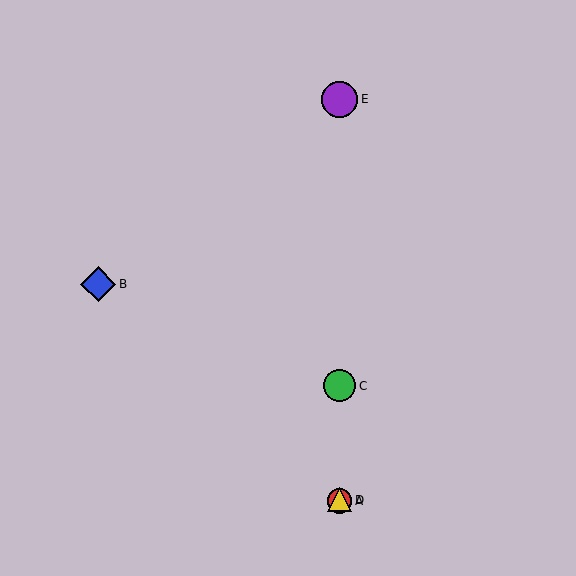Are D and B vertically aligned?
No, D is at x≈340 and B is at x≈98.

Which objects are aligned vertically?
Objects A, C, D, E are aligned vertically.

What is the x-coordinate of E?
Object E is at x≈340.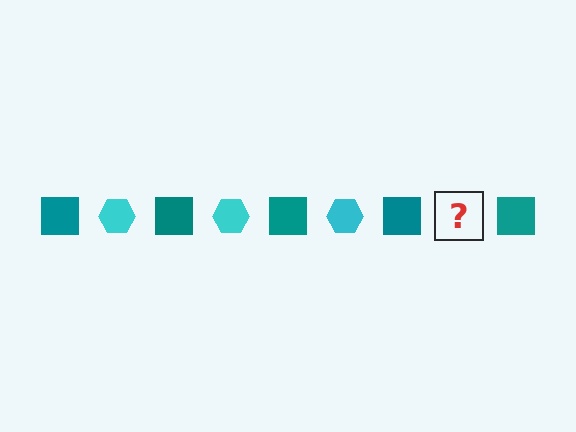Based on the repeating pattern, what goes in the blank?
The blank should be a cyan hexagon.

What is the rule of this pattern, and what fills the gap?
The rule is that the pattern alternates between teal square and cyan hexagon. The gap should be filled with a cyan hexagon.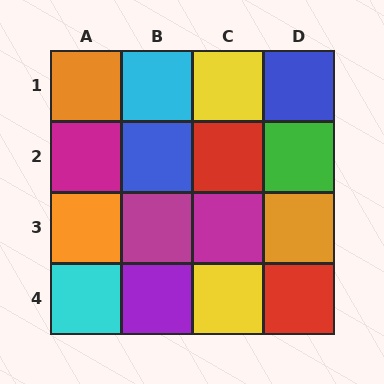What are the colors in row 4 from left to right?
Cyan, purple, yellow, red.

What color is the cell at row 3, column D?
Orange.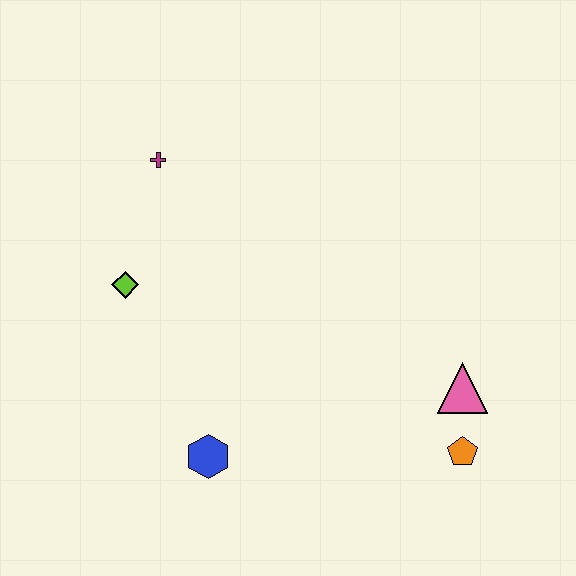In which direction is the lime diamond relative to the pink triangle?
The lime diamond is to the left of the pink triangle.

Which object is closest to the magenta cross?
The lime diamond is closest to the magenta cross.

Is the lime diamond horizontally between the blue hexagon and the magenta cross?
No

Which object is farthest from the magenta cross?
The orange pentagon is farthest from the magenta cross.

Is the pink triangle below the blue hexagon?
No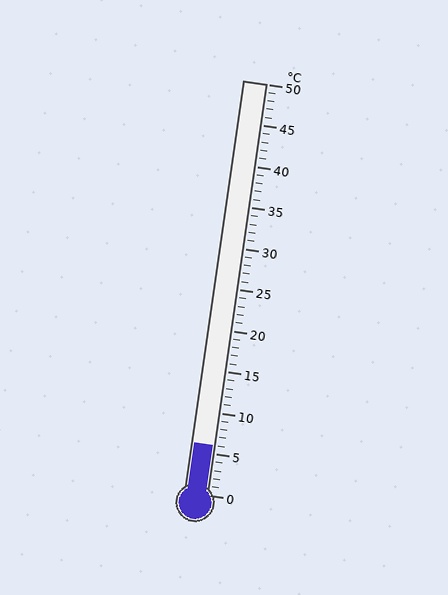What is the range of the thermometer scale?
The thermometer scale ranges from 0°C to 50°C.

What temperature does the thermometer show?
The thermometer shows approximately 6°C.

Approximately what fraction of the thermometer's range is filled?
The thermometer is filled to approximately 10% of its range.